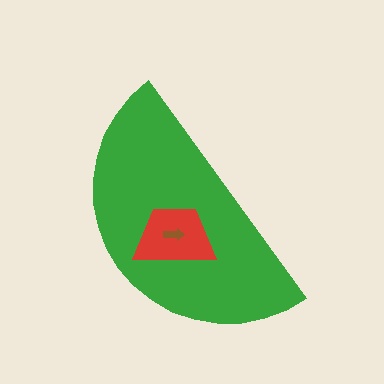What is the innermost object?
The brown arrow.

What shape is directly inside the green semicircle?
The red trapezoid.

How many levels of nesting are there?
3.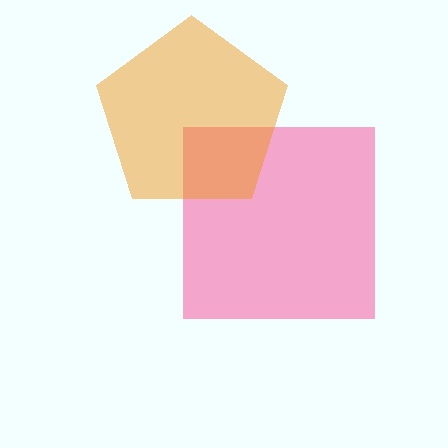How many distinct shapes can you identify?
There are 2 distinct shapes: a pink square, an orange pentagon.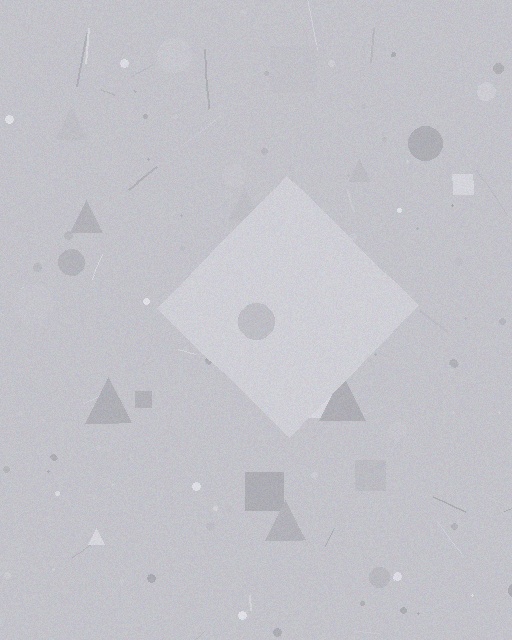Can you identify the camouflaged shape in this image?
The camouflaged shape is a diamond.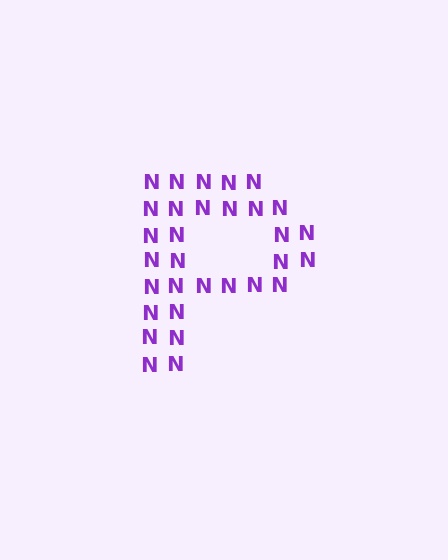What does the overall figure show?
The overall figure shows the letter P.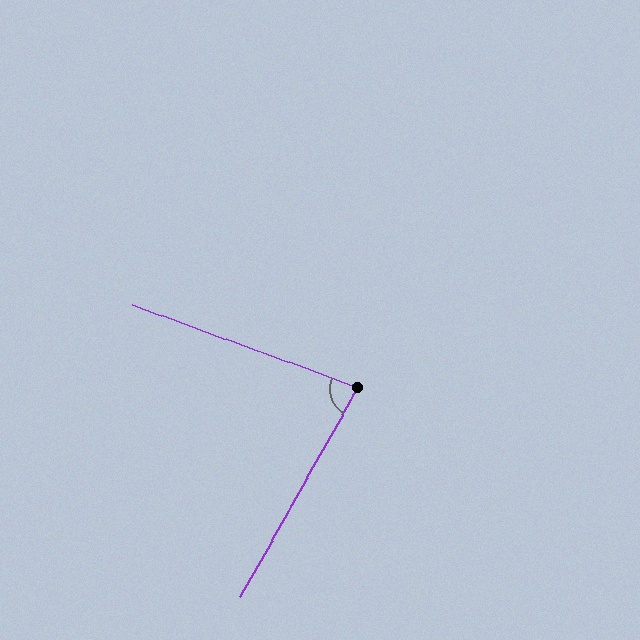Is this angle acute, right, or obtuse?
It is acute.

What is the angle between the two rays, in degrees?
Approximately 81 degrees.